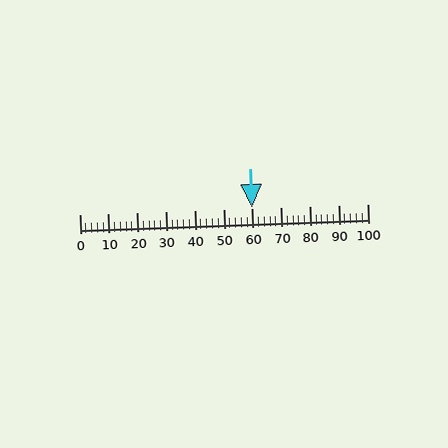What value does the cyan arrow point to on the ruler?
The cyan arrow points to approximately 60.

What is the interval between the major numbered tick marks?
The major tick marks are spaced 10 units apart.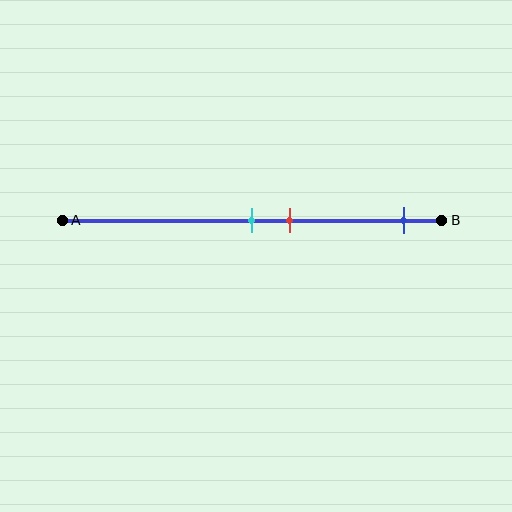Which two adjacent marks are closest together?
The cyan and red marks are the closest adjacent pair.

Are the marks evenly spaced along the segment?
No, the marks are not evenly spaced.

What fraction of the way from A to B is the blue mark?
The blue mark is approximately 90% (0.9) of the way from A to B.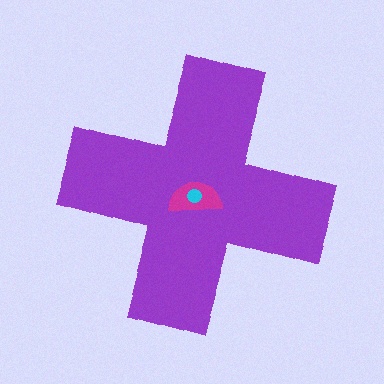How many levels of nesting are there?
3.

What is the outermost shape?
The purple cross.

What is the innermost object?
The cyan circle.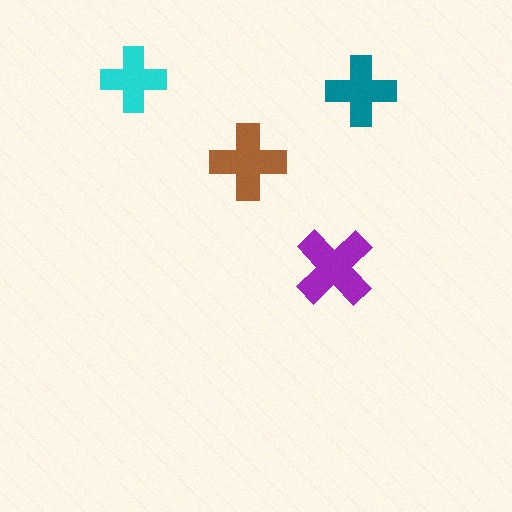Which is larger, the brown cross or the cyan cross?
The brown one.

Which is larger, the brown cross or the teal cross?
The brown one.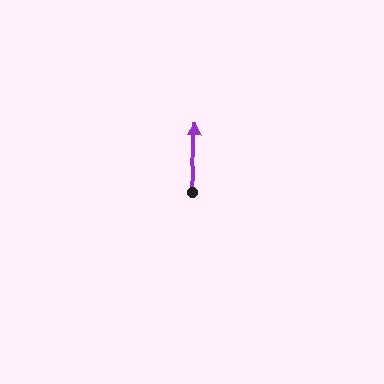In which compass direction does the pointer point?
North.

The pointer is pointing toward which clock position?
Roughly 12 o'clock.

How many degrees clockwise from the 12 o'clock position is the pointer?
Approximately 3 degrees.